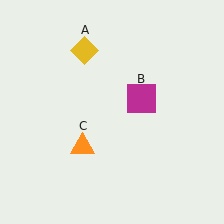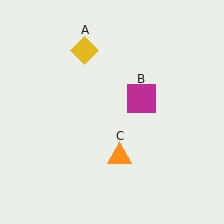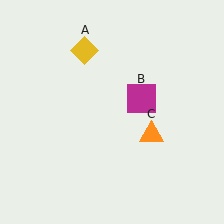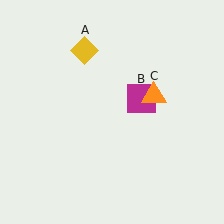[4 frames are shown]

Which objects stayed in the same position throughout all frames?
Yellow diamond (object A) and magenta square (object B) remained stationary.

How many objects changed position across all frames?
1 object changed position: orange triangle (object C).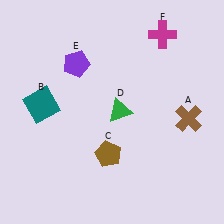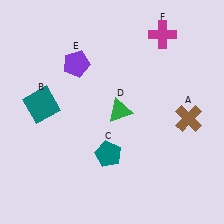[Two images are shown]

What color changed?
The pentagon (C) changed from brown in Image 1 to teal in Image 2.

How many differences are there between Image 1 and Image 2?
There is 1 difference between the two images.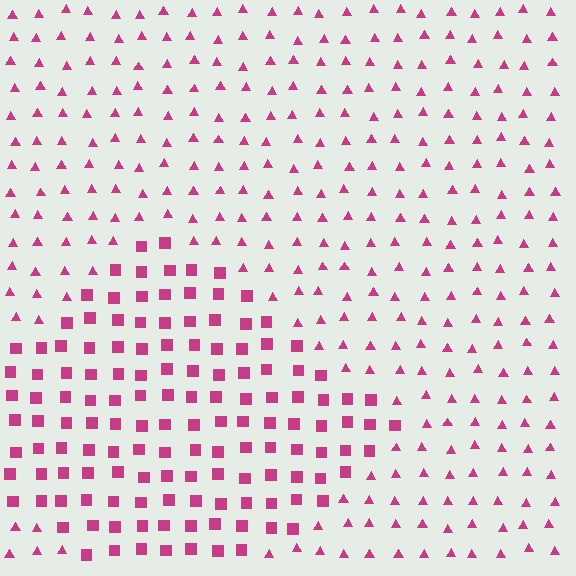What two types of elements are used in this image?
The image uses squares inside the diamond region and triangles outside it.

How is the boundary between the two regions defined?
The boundary is defined by a change in element shape: squares inside vs. triangles outside. All elements share the same color and spacing.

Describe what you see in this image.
The image is filled with small magenta elements arranged in a uniform grid. A diamond-shaped region contains squares, while the surrounding area contains triangles. The boundary is defined purely by the change in element shape.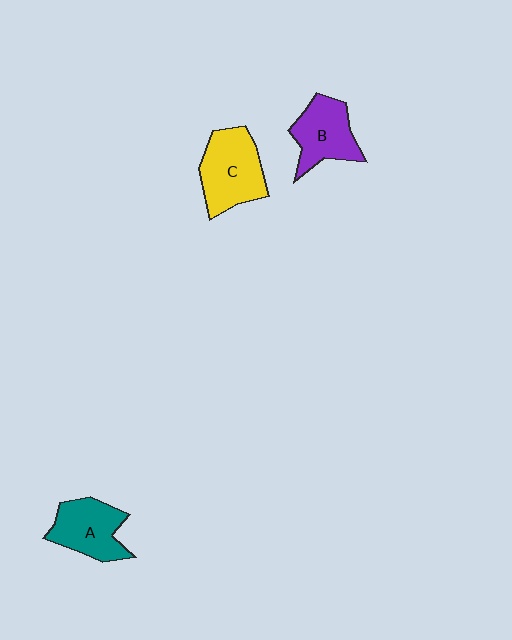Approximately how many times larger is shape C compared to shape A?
Approximately 1.2 times.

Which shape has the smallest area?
Shape B (purple).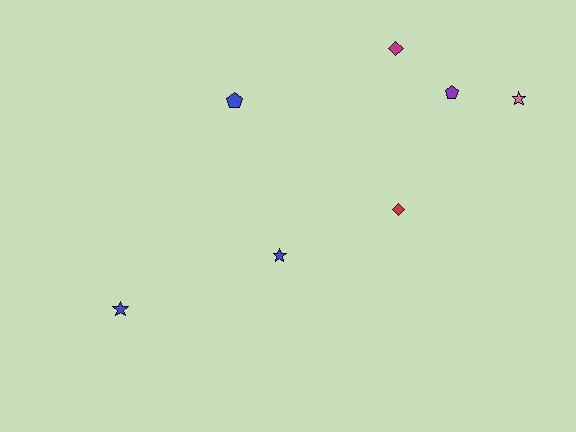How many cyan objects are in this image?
There are no cyan objects.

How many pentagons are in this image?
There are 2 pentagons.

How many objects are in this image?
There are 7 objects.